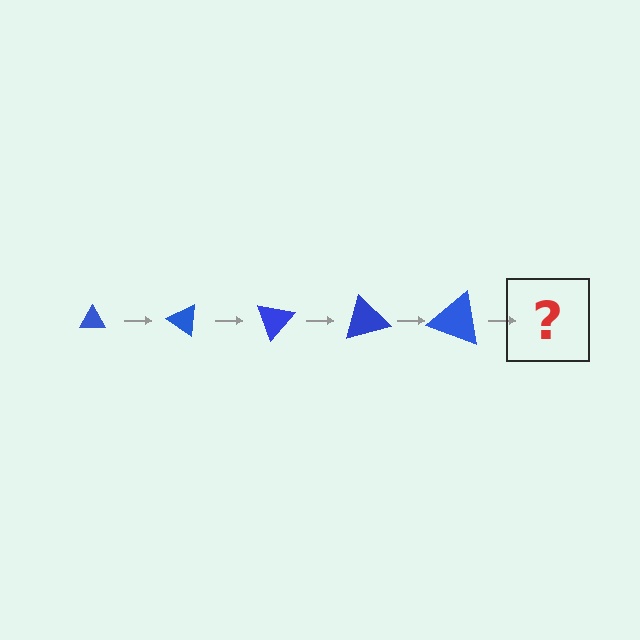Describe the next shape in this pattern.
It should be a triangle, larger than the previous one and rotated 175 degrees from the start.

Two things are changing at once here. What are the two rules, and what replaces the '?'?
The two rules are that the triangle grows larger each step and it rotates 35 degrees each step. The '?' should be a triangle, larger than the previous one and rotated 175 degrees from the start.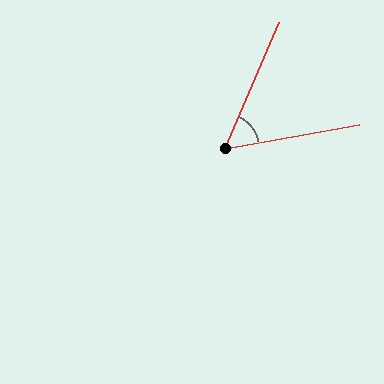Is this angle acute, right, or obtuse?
It is acute.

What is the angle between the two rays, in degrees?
Approximately 57 degrees.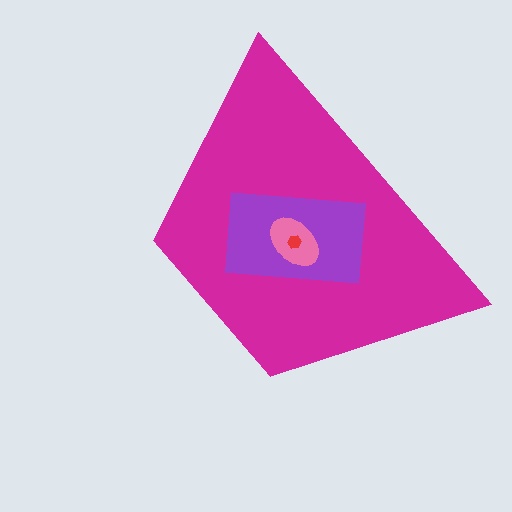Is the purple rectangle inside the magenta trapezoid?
Yes.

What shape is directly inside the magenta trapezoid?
The purple rectangle.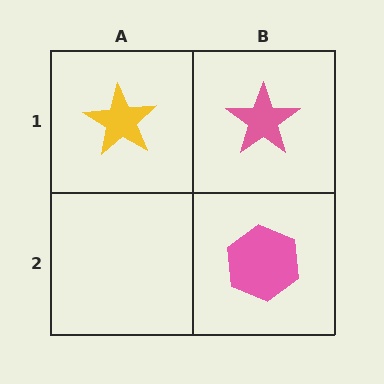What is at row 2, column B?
A pink hexagon.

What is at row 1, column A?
A yellow star.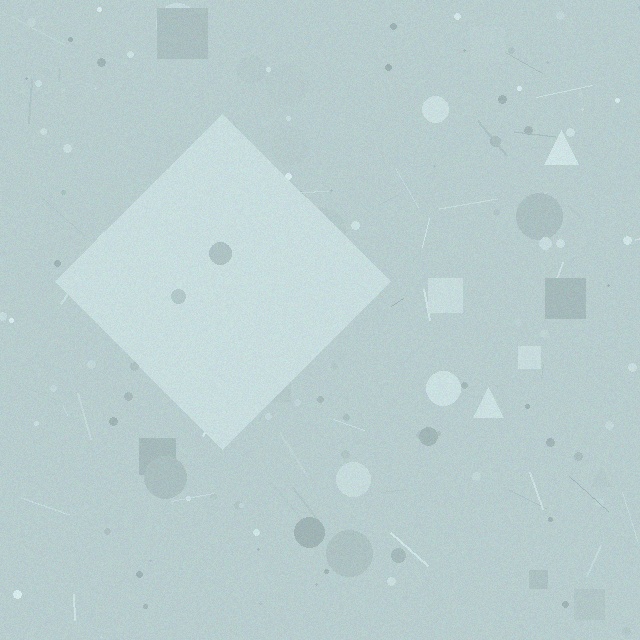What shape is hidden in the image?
A diamond is hidden in the image.